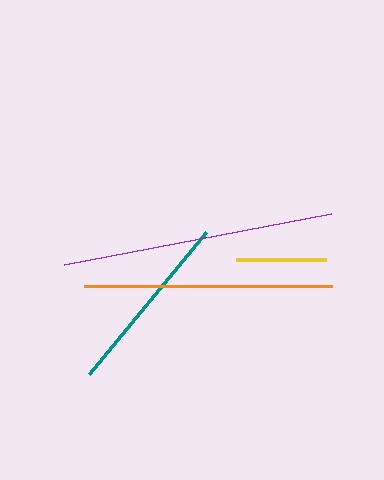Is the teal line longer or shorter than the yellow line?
The teal line is longer than the yellow line.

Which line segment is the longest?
The purple line is the longest at approximately 272 pixels.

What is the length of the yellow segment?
The yellow segment is approximately 91 pixels long.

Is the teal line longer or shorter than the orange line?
The orange line is longer than the teal line.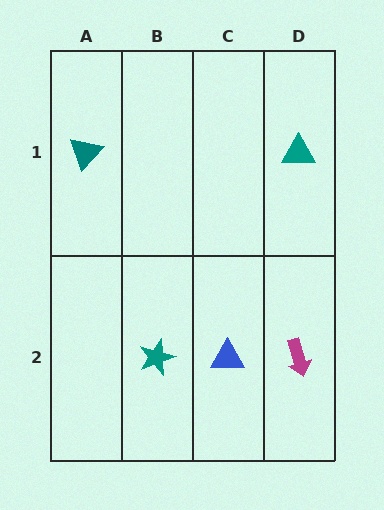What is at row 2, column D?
A magenta arrow.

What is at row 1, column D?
A teal triangle.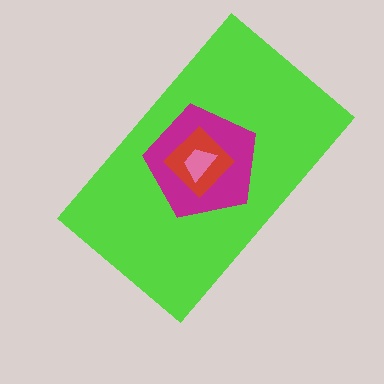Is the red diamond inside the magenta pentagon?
Yes.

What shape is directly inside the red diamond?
The pink trapezoid.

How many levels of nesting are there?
4.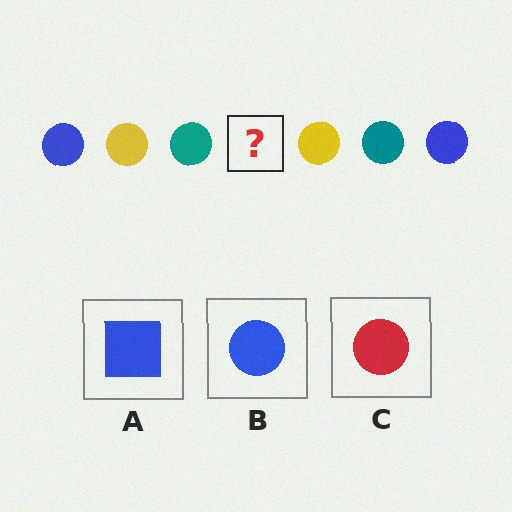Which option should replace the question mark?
Option B.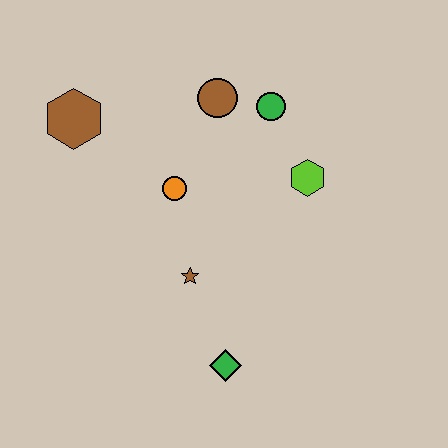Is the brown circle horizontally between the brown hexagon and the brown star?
No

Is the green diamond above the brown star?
No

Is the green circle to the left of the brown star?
No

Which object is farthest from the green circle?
The green diamond is farthest from the green circle.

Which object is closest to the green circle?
The brown circle is closest to the green circle.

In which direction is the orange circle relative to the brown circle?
The orange circle is below the brown circle.